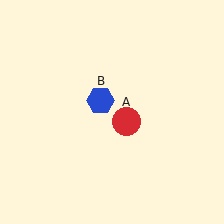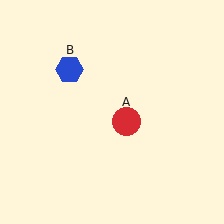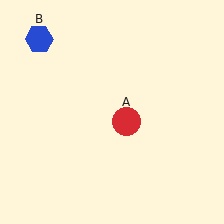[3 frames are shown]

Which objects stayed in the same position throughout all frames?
Red circle (object A) remained stationary.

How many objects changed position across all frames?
1 object changed position: blue hexagon (object B).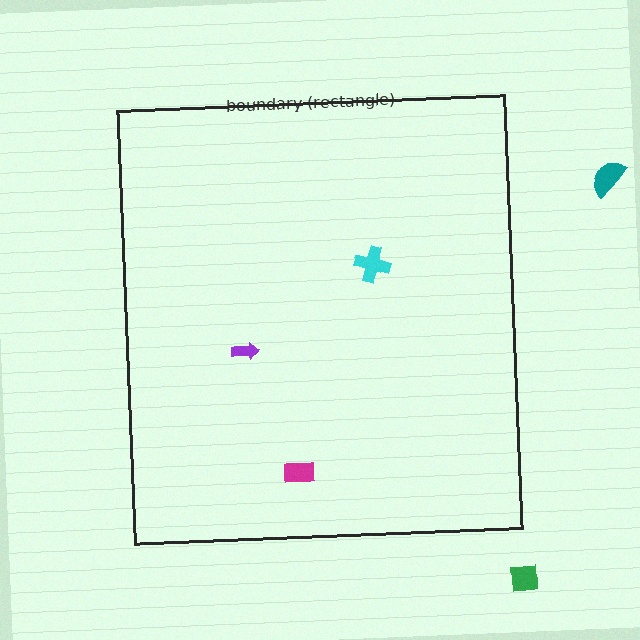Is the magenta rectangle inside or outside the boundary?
Inside.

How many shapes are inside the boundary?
3 inside, 2 outside.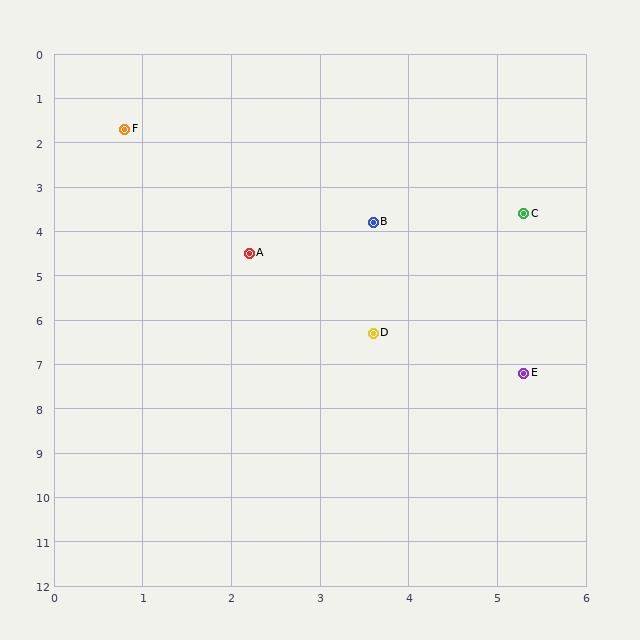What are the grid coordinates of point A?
Point A is at approximately (2.2, 4.5).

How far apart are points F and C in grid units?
Points F and C are about 4.9 grid units apart.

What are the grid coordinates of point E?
Point E is at approximately (5.3, 7.2).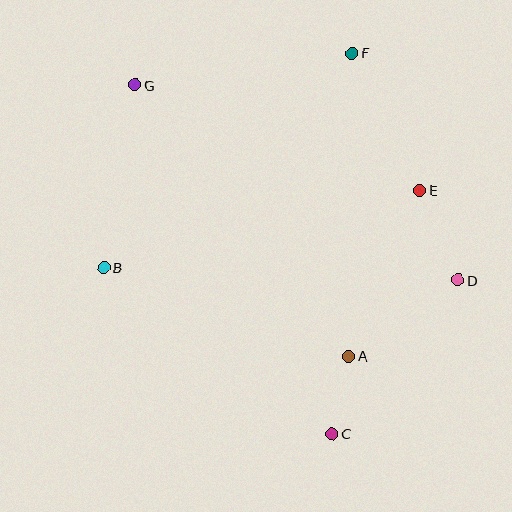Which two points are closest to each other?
Points A and C are closest to each other.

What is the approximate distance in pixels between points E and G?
The distance between E and G is approximately 304 pixels.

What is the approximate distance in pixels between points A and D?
The distance between A and D is approximately 133 pixels.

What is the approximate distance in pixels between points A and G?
The distance between A and G is approximately 345 pixels.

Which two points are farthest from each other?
Points C and G are farthest from each other.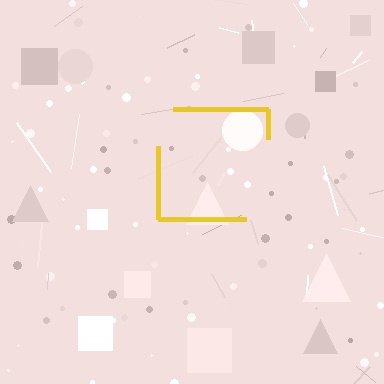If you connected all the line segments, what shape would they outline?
They would outline a square.